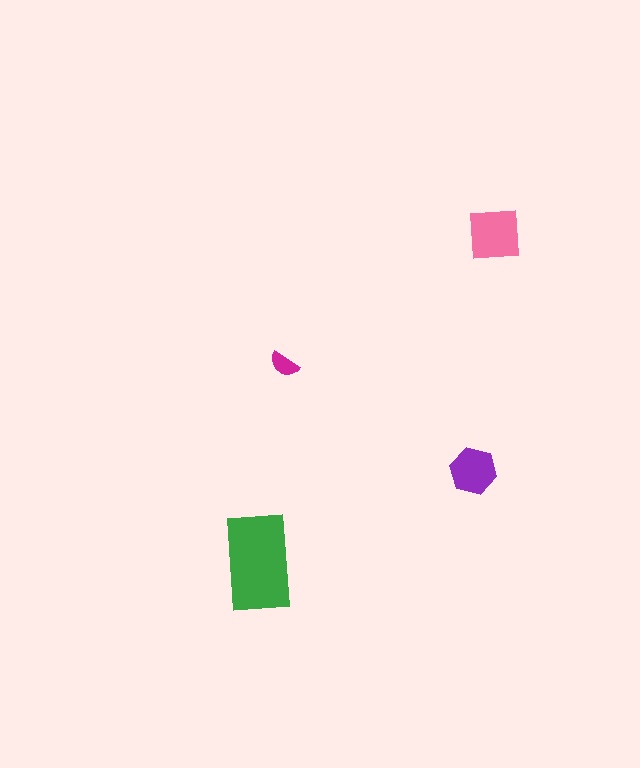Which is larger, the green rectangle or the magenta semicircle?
The green rectangle.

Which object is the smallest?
The magenta semicircle.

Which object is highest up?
The pink square is topmost.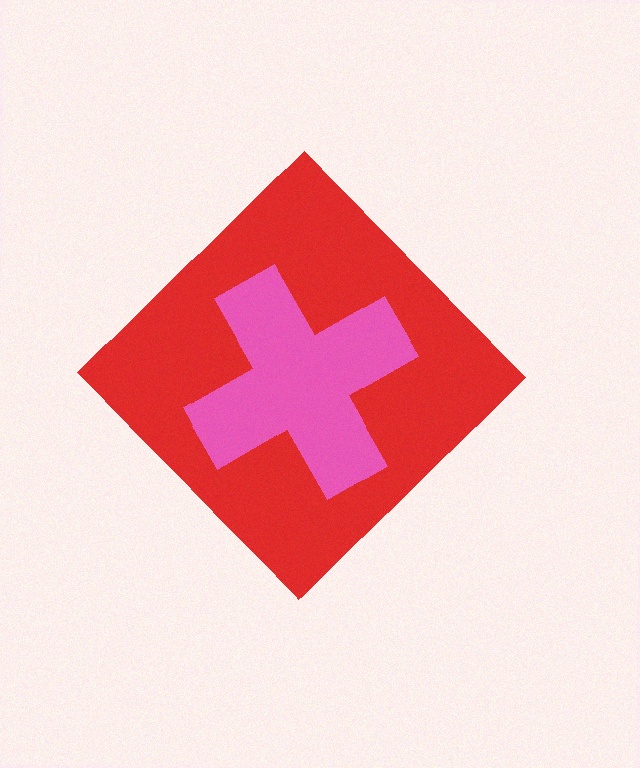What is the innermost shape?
The pink cross.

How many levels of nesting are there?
2.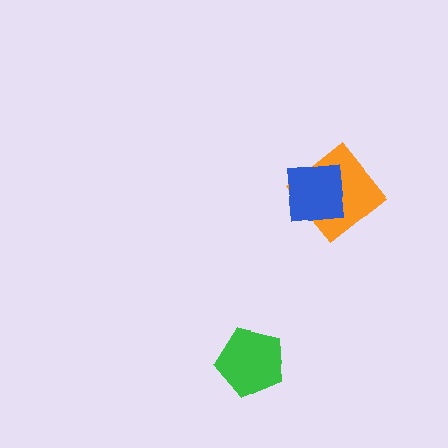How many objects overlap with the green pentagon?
0 objects overlap with the green pentagon.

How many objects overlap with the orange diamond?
1 object overlaps with the orange diamond.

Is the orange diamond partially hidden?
Yes, it is partially covered by another shape.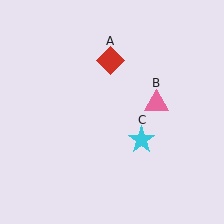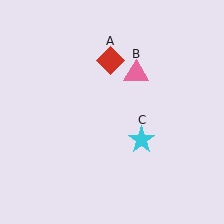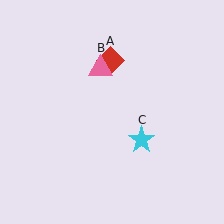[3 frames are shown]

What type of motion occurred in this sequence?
The pink triangle (object B) rotated counterclockwise around the center of the scene.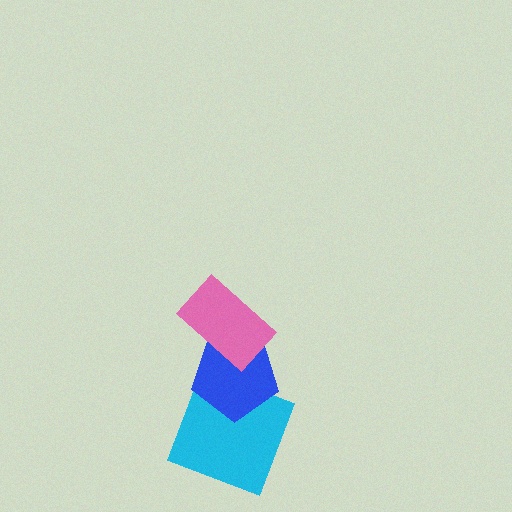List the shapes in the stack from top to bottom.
From top to bottom: the pink rectangle, the blue pentagon, the cyan square.